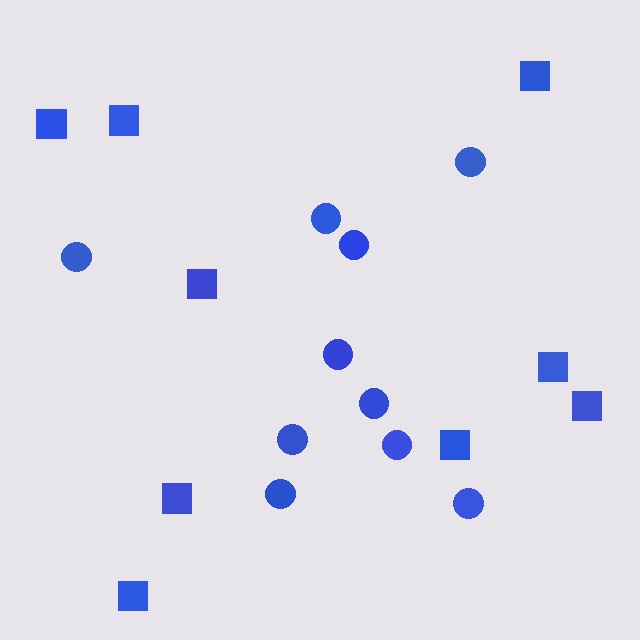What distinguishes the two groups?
There are 2 groups: one group of squares (9) and one group of circles (10).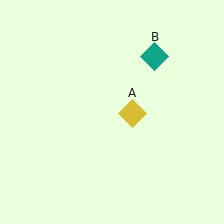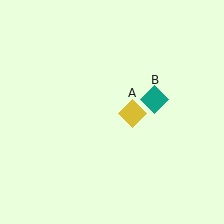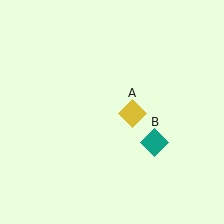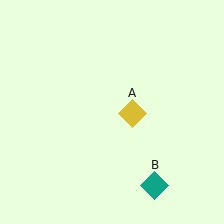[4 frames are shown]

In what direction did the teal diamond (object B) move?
The teal diamond (object B) moved down.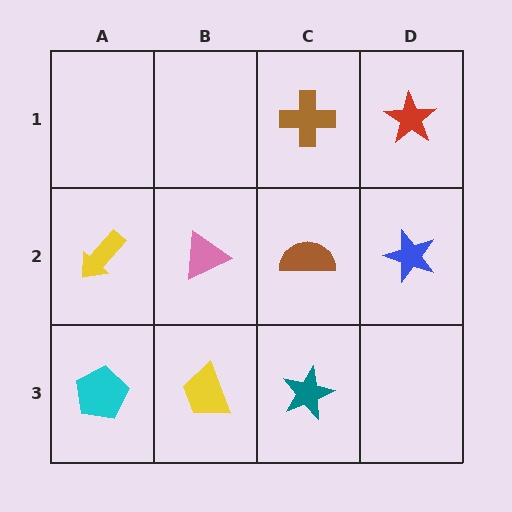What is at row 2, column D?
A blue star.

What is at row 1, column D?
A red star.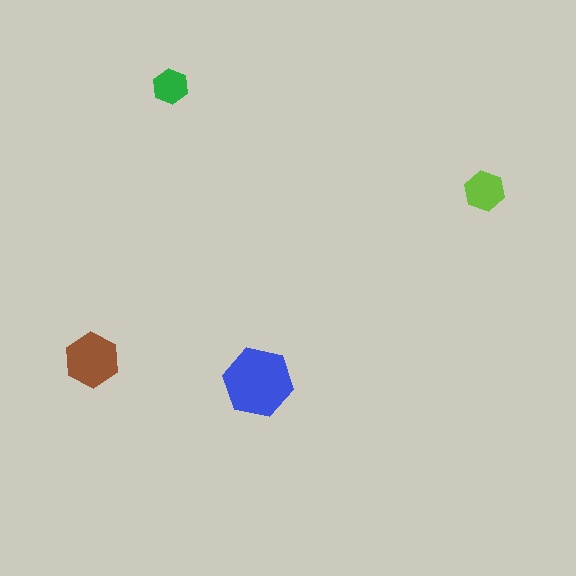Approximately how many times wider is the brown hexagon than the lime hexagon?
About 1.5 times wider.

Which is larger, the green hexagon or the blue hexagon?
The blue one.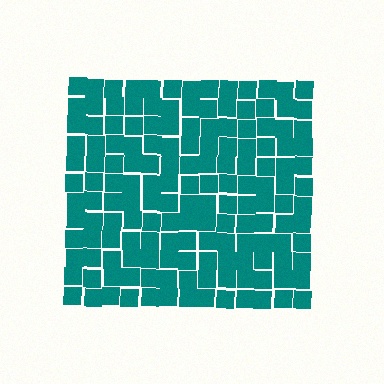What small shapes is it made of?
It is made of small squares.